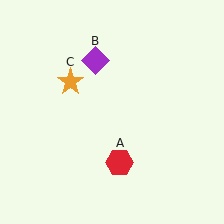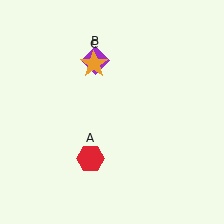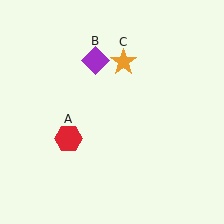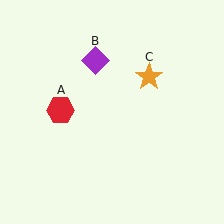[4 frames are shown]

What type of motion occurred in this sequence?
The red hexagon (object A), orange star (object C) rotated clockwise around the center of the scene.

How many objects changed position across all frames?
2 objects changed position: red hexagon (object A), orange star (object C).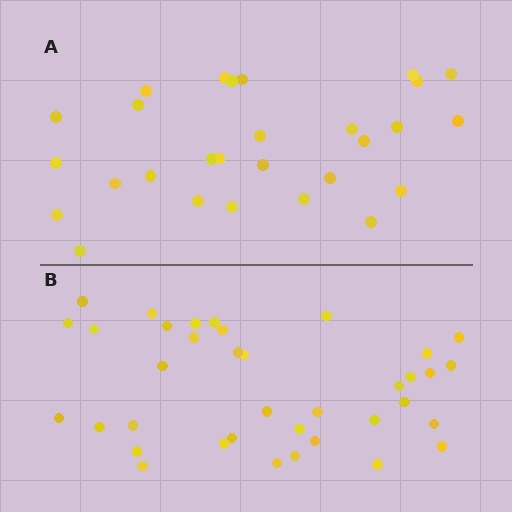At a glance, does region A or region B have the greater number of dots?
Region B (the bottom region) has more dots.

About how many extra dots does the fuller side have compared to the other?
Region B has roughly 8 or so more dots than region A.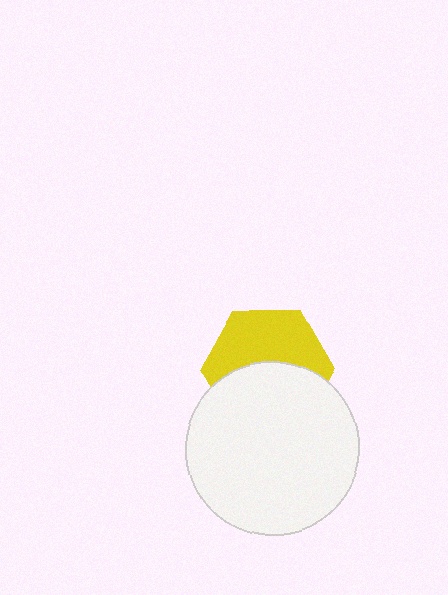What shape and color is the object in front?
The object in front is a white circle.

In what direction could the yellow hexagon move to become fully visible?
The yellow hexagon could move up. That would shift it out from behind the white circle entirely.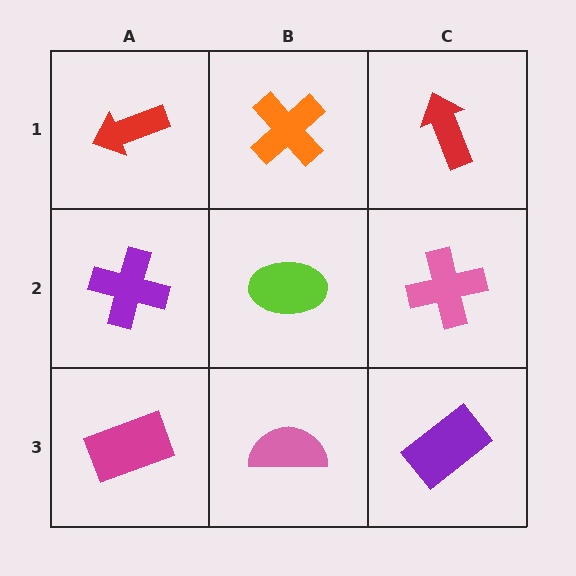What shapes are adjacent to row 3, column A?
A purple cross (row 2, column A), a pink semicircle (row 3, column B).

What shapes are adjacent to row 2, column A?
A red arrow (row 1, column A), a magenta rectangle (row 3, column A), a lime ellipse (row 2, column B).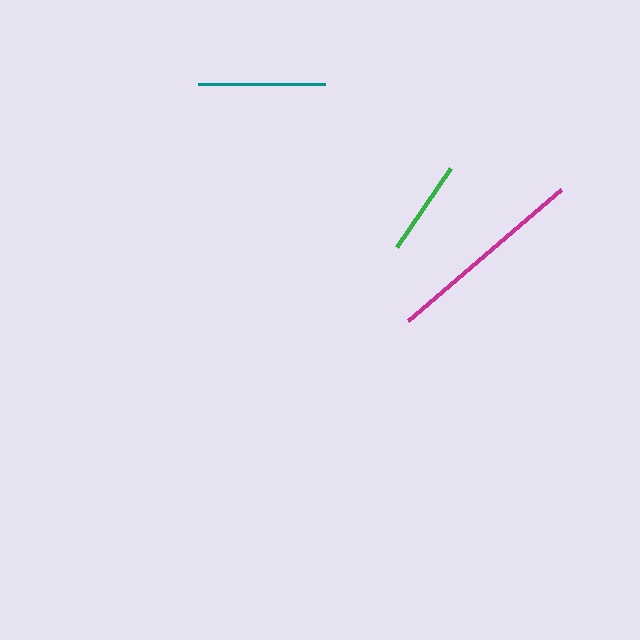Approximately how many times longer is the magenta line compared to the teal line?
The magenta line is approximately 1.6 times the length of the teal line.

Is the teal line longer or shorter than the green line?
The teal line is longer than the green line.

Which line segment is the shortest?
The green line is the shortest at approximately 95 pixels.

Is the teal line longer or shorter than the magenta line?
The magenta line is longer than the teal line.